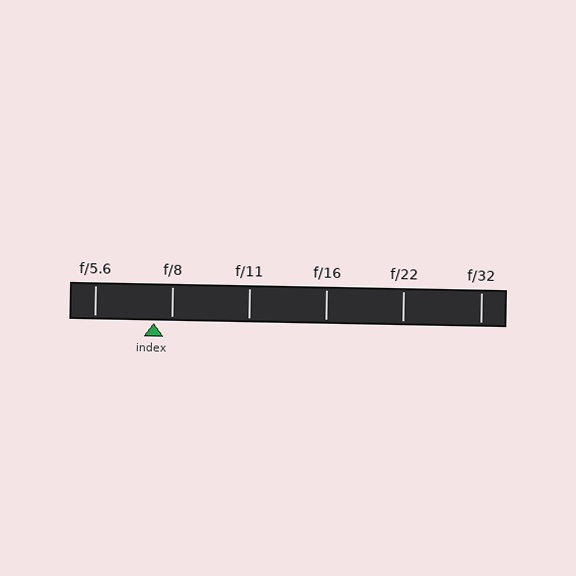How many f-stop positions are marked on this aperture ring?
There are 6 f-stop positions marked.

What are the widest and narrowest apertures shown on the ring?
The widest aperture shown is f/5.6 and the narrowest is f/32.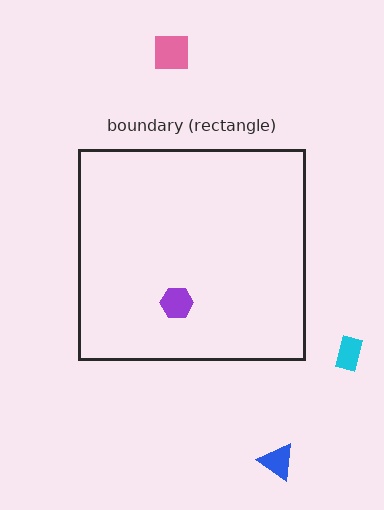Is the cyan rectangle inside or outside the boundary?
Outside.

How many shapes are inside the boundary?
1 inside, 3 outside.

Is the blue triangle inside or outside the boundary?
Outside.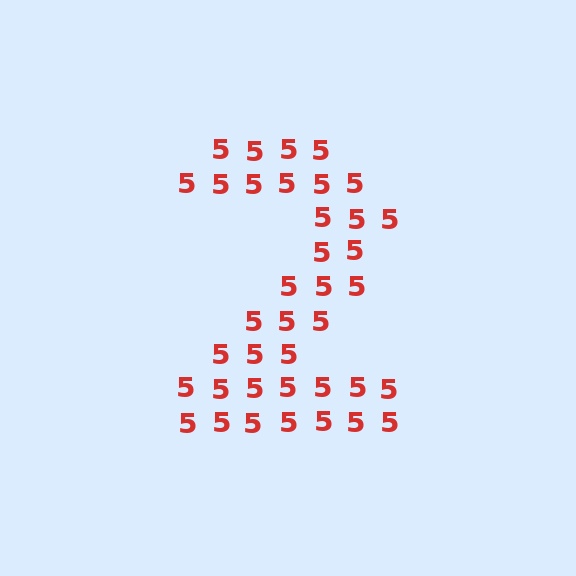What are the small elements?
The small elements are digit 5's.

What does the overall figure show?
The overall figure shows the digit 2.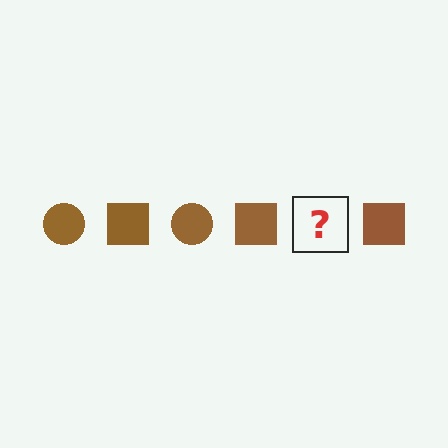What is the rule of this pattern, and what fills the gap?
The rule is that the pattern cycles through circle, square shapes in brown. The gap should be filled with a brown circle.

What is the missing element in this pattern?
The missing element is a brown circle.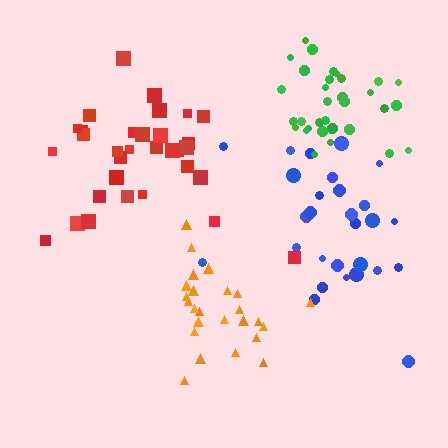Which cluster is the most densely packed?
Green.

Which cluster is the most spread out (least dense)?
Blue.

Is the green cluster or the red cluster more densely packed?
Green.